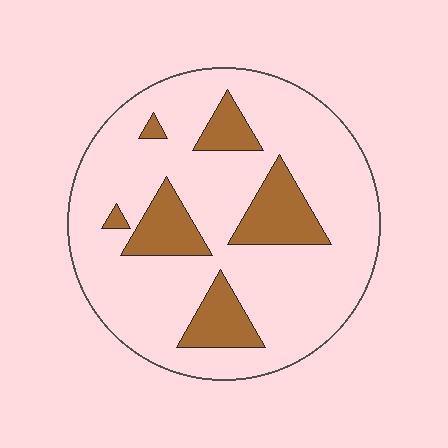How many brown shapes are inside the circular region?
6.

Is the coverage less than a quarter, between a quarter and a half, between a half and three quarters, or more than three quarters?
Less than a quarter.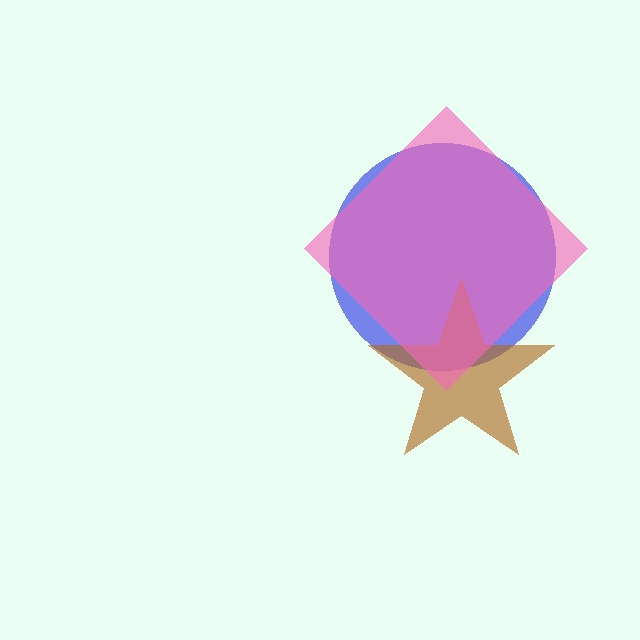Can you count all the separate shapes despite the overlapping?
Yes, there are 3 separate shapes.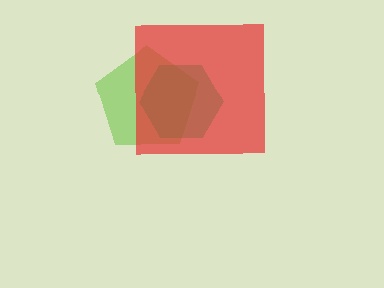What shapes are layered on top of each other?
The layered shapes are: a lime pentagon, a red square, a brown hexagon.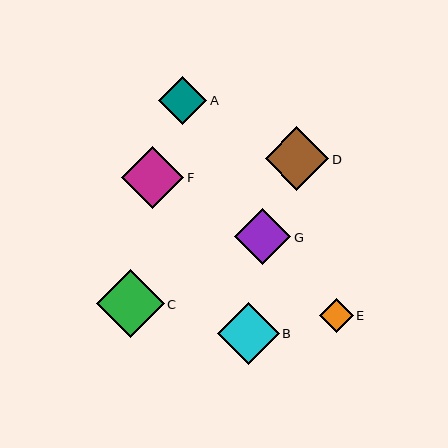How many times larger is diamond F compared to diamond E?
Diamond F is approximately 1.8 times the size of diamond E.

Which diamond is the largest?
Diamond C is the largest with a size of approximately 68 pixels.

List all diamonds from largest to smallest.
From largest to smallest: C, D, F, B, G, A, E.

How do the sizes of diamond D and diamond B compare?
Diamond D and diamond B are approximately the same size.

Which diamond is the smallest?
Diamond E is the smallest with a size of approximately 34 pixels.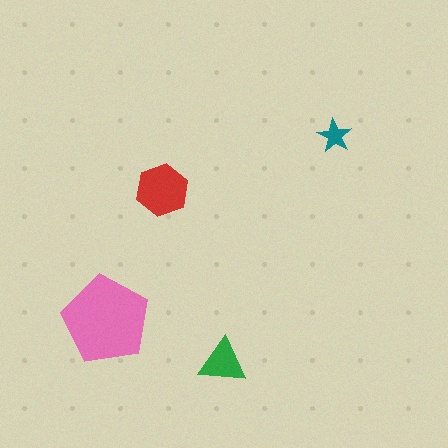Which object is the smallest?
The teal star.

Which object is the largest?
The pink pentagon.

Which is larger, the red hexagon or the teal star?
The red hexagon.